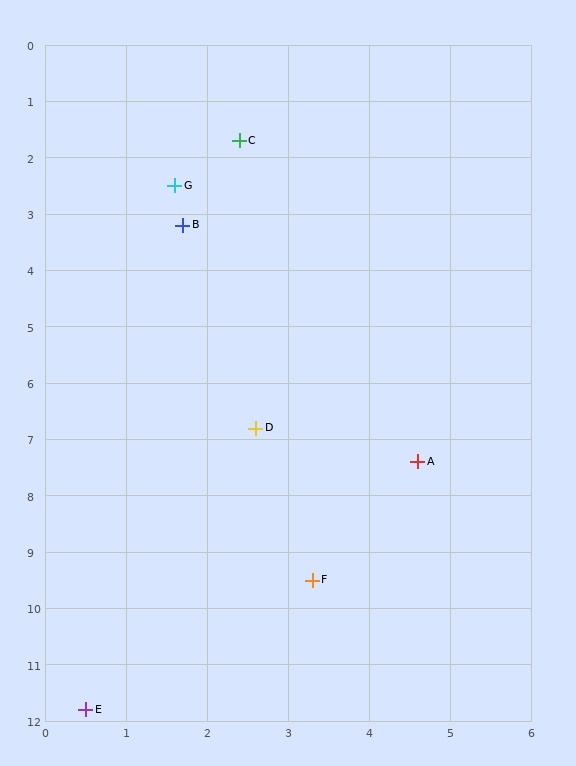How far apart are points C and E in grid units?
Points C and E are about 10.3 grid units apart.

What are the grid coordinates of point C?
Point C is at approximately (2.4, 1.7).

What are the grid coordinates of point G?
Point G is at approximately (1.6, 2.5).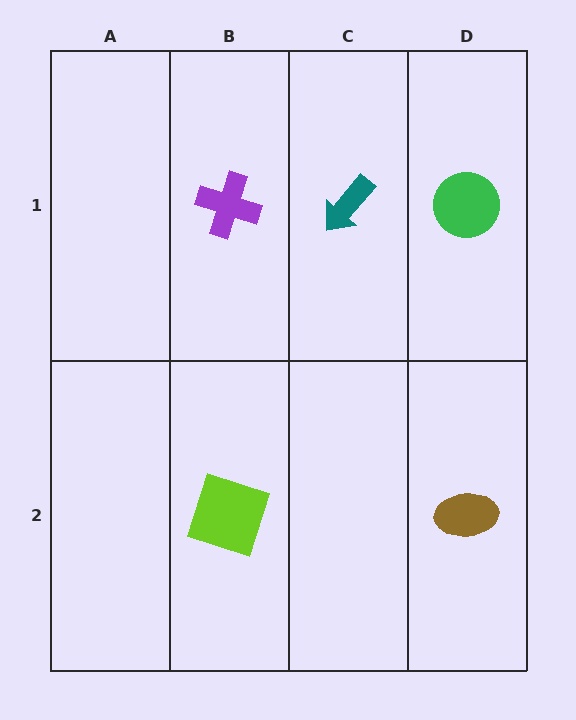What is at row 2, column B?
A lime square.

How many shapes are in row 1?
3 shapes.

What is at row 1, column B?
A purple cross.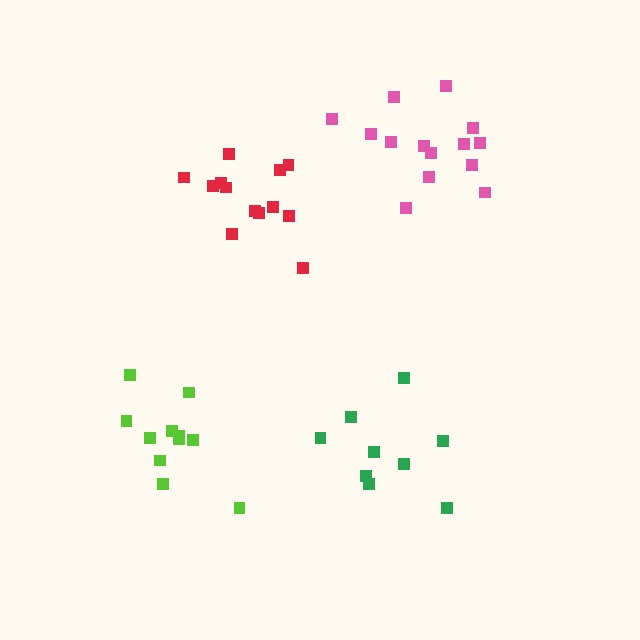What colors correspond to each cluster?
The clusters are colored: red, pink, green, lime.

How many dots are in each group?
Group 1: 13 dots, Group 2: 14 dots, Group 3: 9 dots, Group 4: 11 dots (47 total).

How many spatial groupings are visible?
There are 4 spatial groupings.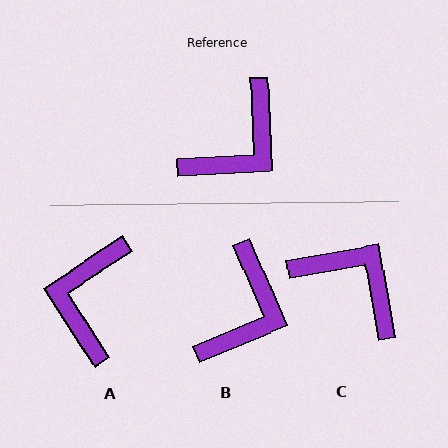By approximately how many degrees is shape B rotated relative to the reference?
Approximately 20 degrees counter-clockwise.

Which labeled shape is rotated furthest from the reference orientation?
A, about 150 degrees away.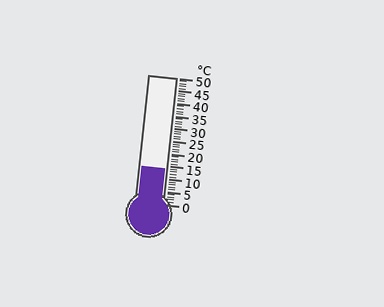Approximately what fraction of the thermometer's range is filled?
The thermometer is filled to approximately 30% of its range.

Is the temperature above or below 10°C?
The temperature is above 10°C.